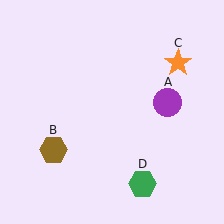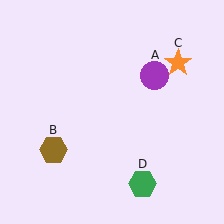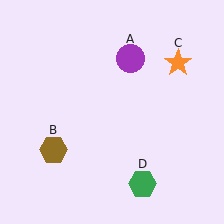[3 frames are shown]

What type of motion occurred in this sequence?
The purple circle (object A) rotated counterclockwise around the center of the scene.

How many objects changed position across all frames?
1 object changed position: purple circle (object A).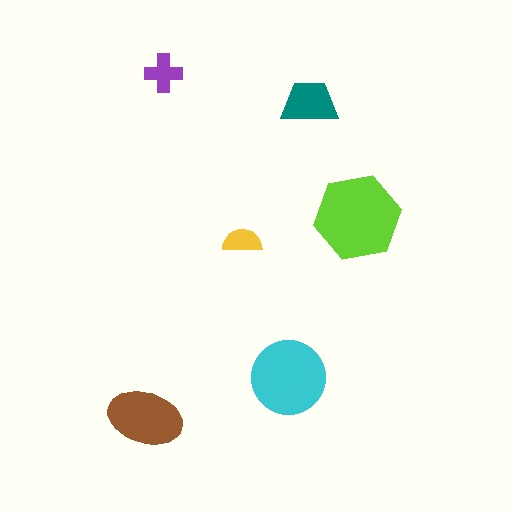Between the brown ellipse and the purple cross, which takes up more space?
The brown ellipse.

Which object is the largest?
The lime hexagon.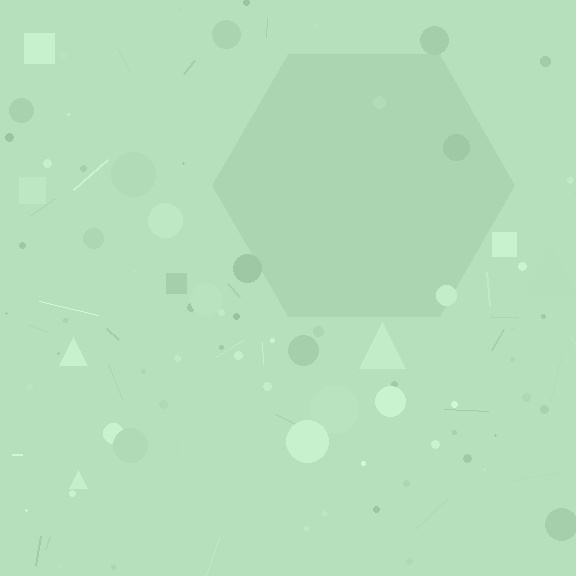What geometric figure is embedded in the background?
A hexagon is embedded in the background.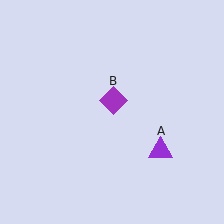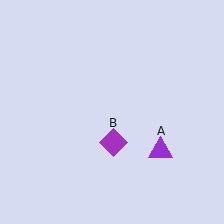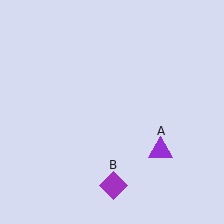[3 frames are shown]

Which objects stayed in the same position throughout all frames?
Purple triangle (object A) remained stationary.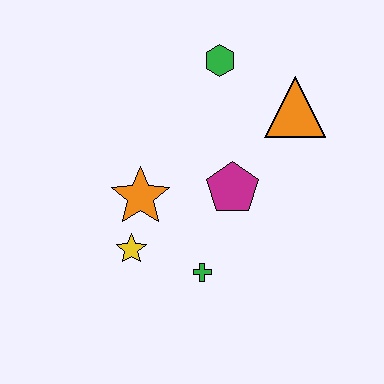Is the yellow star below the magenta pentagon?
Yes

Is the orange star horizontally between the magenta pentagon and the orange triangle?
No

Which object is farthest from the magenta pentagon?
The green hexagon is farthest from the magenta pentagon.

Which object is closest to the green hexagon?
The orange triangle is closest to the green hexagon.